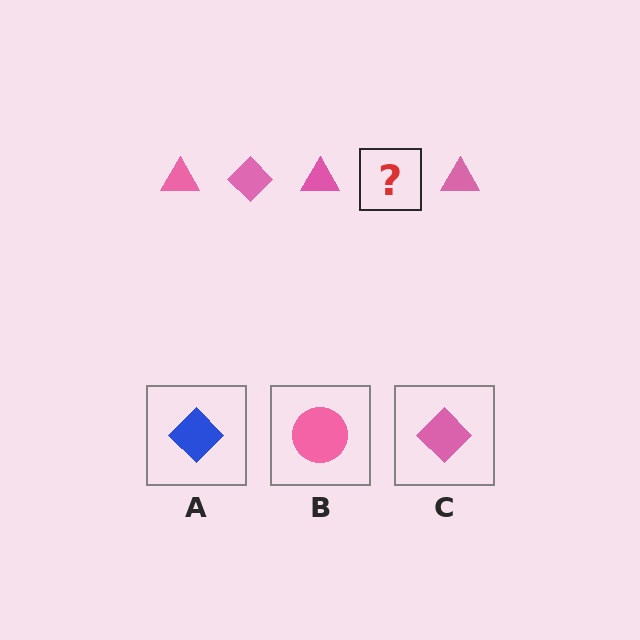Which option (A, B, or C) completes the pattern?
C.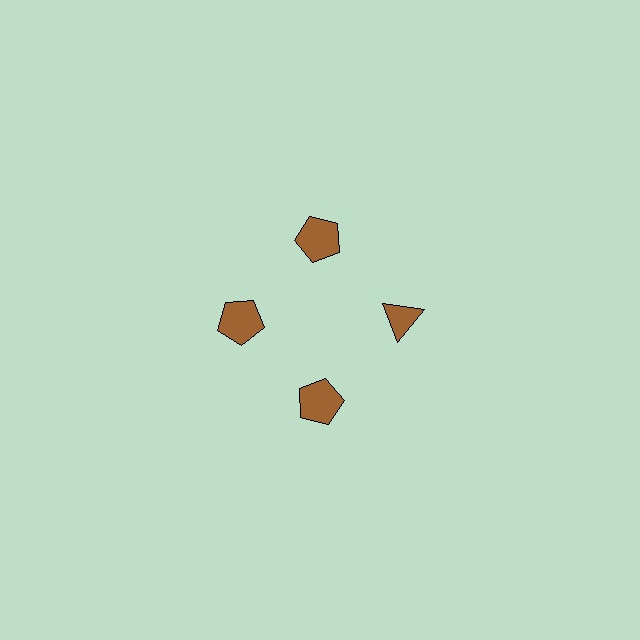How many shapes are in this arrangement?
There are 4 shapes arranged in a ring pattern.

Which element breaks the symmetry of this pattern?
The brown triangle at roughly the 3 o'clock position breaks the symmetry. All other shapes are brown pentagons.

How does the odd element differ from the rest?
It has a different shape: triangle instead of pentagon.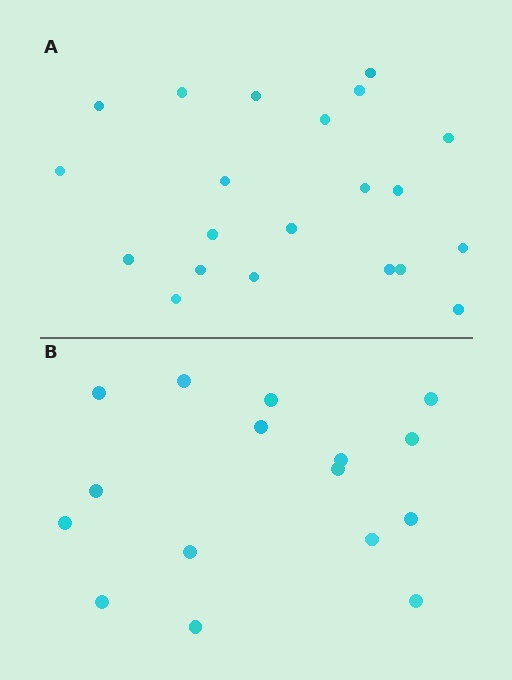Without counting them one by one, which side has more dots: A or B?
Region A (the top region) has more dots.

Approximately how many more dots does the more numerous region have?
Region A has about 5 more dots than region B.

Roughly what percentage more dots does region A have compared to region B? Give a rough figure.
About 30% more.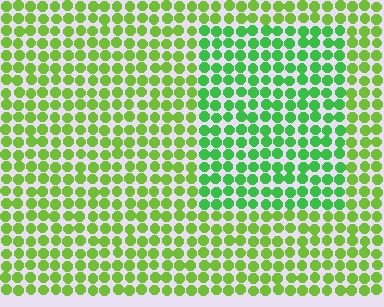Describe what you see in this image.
The image is filled with small lime elements in a uniform arrangement. A rectangle-shaped region is visible where the elements are tinted to a slightly different hue, forming a subtle color boundary.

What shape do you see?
I see a rectangle.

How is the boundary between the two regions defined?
The boundary is defined purely by a slight shift in hue (about 32 degrees). Spacing, size, and orientation are identical on both sides.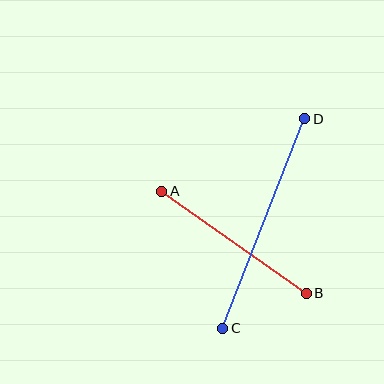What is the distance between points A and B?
The distance is approximately 177 pixels.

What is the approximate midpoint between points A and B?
The midpoint is at approximately (234, 242) pixels.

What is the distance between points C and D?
The distance is approximately 225 pixels.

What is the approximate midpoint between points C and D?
The midpoint is at approximately (264, 223) pixels.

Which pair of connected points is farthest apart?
Points C and D are farthest apart.